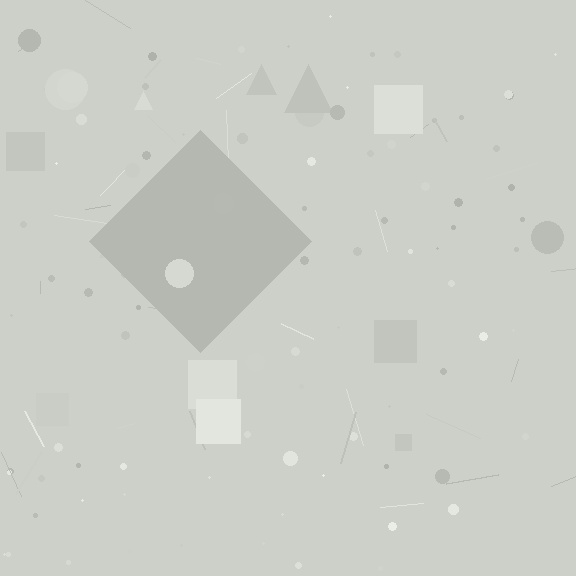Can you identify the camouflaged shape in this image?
The camouflaged shape is a diamond.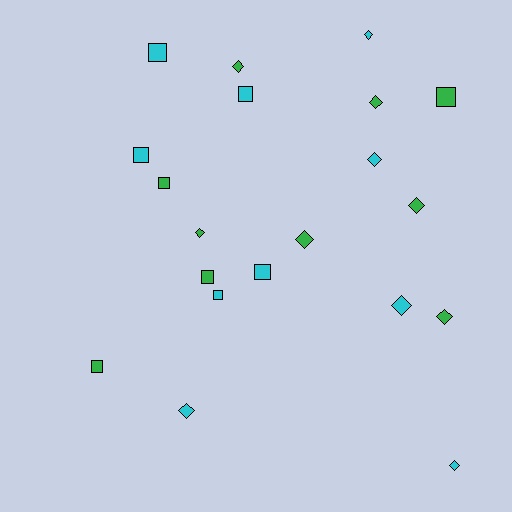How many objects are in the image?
There are 20 objects.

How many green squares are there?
There are 4 green squares.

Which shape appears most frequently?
Diamond, with 11 objects.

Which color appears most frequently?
Cyan, with 10 objects.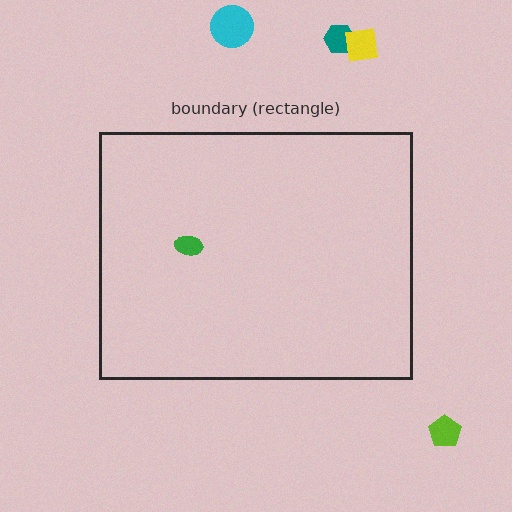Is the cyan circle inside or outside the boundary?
Outside.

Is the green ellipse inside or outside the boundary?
Inside.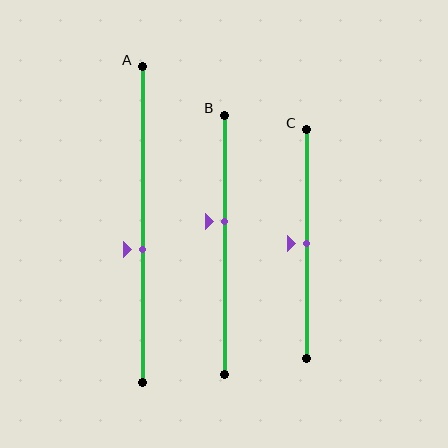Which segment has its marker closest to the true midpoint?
Segment C has its marker closest to the true midpoint.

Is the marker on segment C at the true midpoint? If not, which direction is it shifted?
Yes, the marker on segment C is at the true midpoint.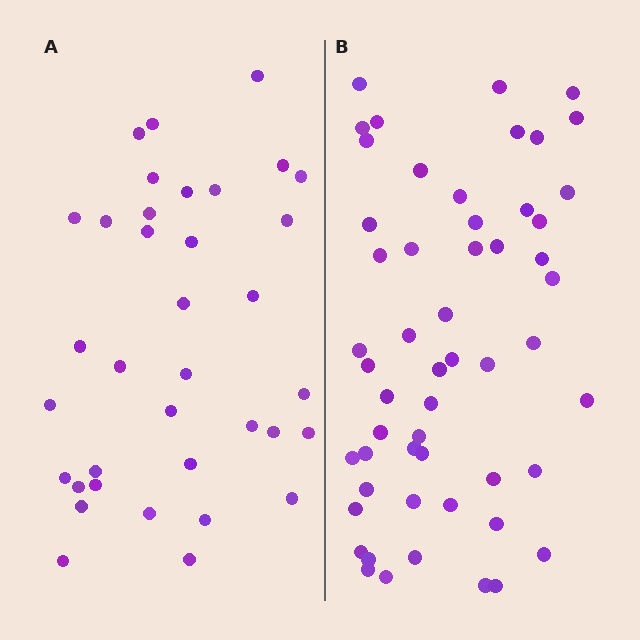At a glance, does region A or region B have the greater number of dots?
Region B (the right region) has more dots.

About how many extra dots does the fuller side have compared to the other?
Region B has approximately 20 more dots than region A.